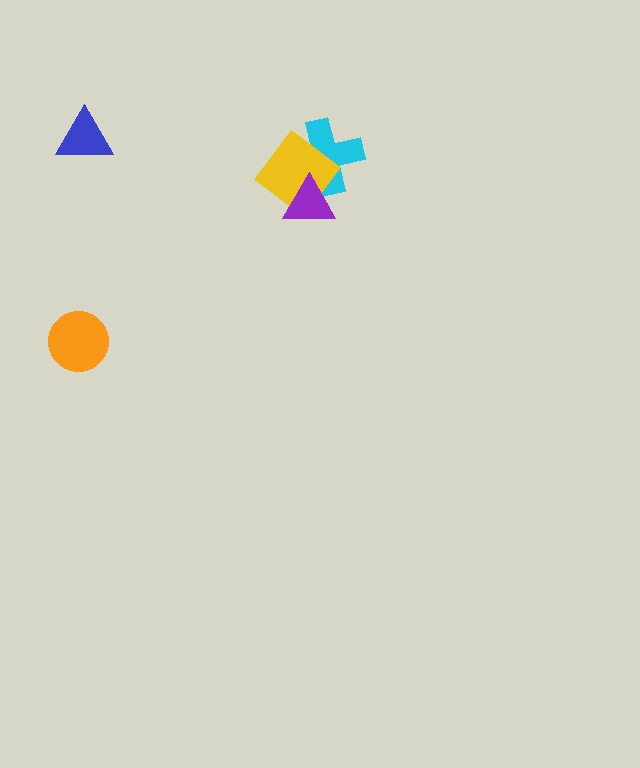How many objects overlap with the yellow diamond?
2 objects overlap with the yellow diamond.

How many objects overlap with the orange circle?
0 objects overlap with the orange circle.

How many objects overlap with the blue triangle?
0 objects overlap with the blue triangle.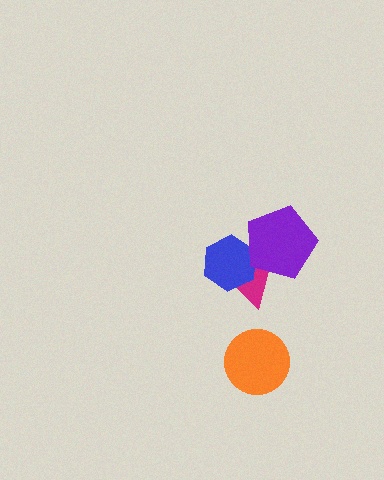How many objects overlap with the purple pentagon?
2 objects overlap with the purple pentagon.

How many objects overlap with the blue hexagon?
2 objects overlap with the blue hexagon.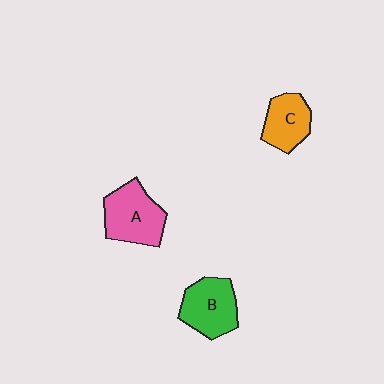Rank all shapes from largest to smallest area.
From largest to smallest: A (pink), B (green), C (orange).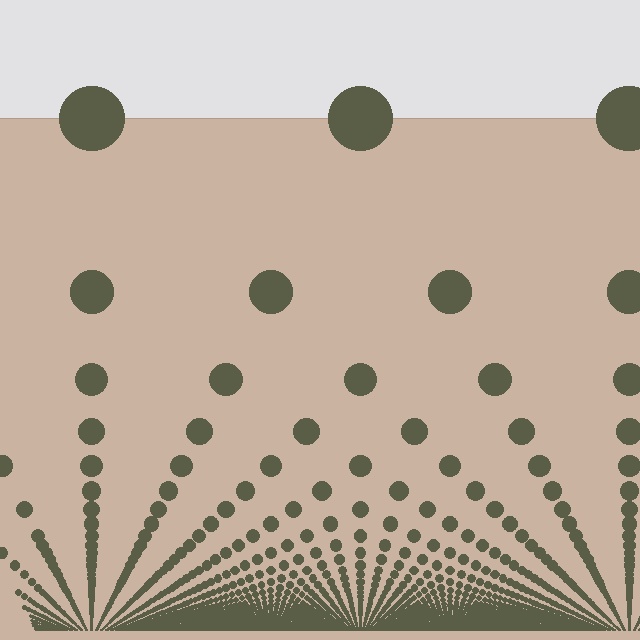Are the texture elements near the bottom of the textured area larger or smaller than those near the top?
Smaller. The gradient is inverted — elements near the bottom are smaller and denser.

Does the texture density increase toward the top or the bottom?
Density increases toward the bottom.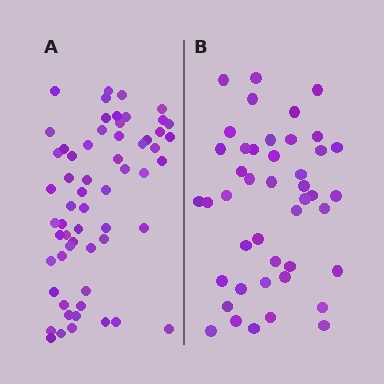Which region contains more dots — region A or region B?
Region A (the left region) has more dots.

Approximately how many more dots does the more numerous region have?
Region A has approximately 15 more dots than region B.